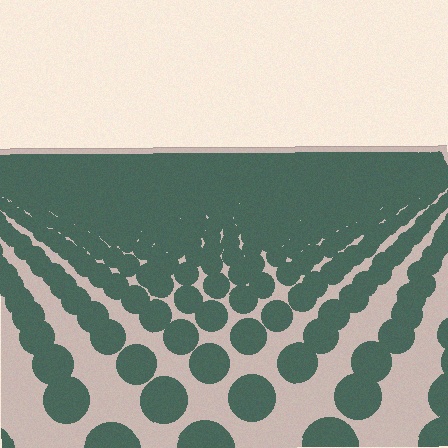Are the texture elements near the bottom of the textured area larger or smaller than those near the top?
Larger. Near the bottom, elements are closer to the viewer and appear at a bigger on-screen size.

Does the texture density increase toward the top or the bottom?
Density increases toward the top.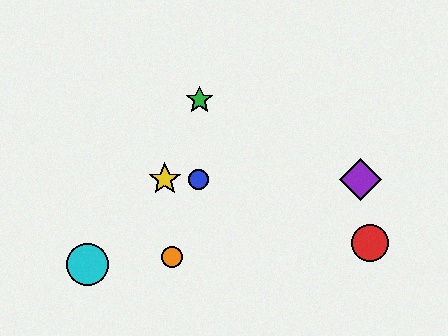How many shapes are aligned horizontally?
3 shapes (the blue circle, the yellow star, the purple diamond) are aligned horizontally.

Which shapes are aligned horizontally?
The blue circle, the yellow star, the purple diamond are aligned horizontally.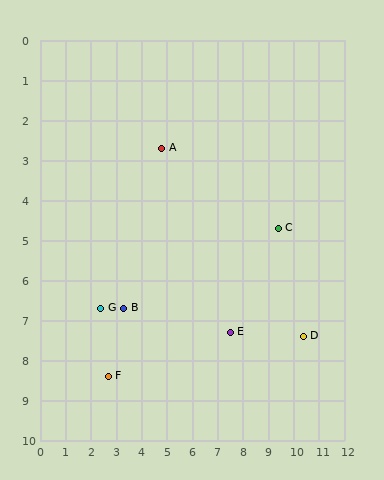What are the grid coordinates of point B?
Point B is at approximately (3.3, 6.7).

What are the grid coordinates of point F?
Point F is at approximately (2.7, 8.4).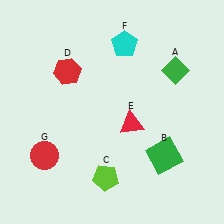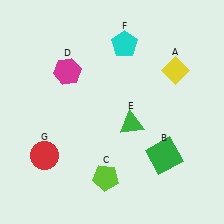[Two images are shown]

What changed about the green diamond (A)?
In Image 1, A is green. In Image 2, it changed to yellow.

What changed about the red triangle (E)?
In Image 1, E is red. In Image 2, it changed to green.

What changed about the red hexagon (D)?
In Image 1, D is red. In Image 2, it changed to magenta.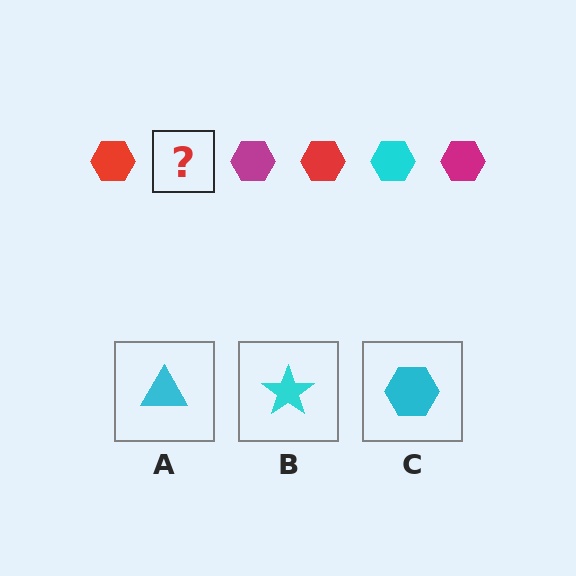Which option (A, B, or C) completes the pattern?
C.